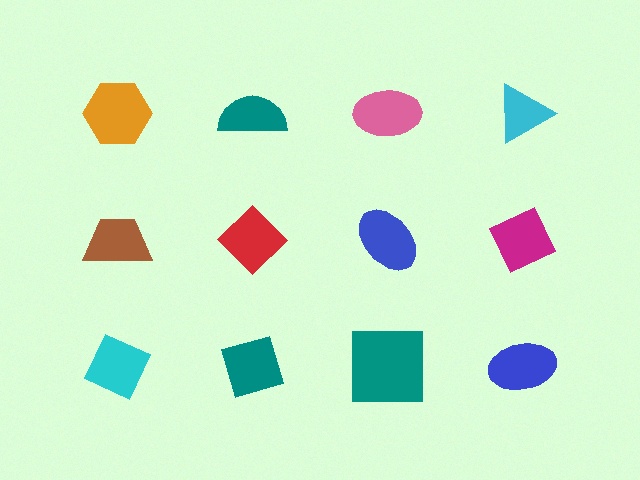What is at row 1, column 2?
A teal semicircle.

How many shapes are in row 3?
4 shapes.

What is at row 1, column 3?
A pink ellipse.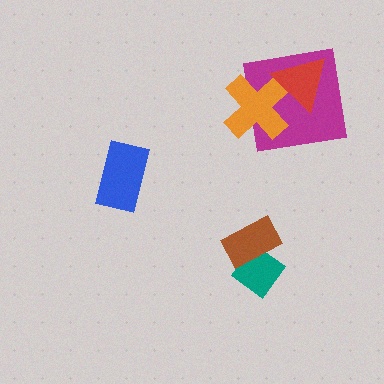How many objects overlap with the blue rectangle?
0 objects overlap with the blue rectangle.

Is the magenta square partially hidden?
Yes, it is partially covered by another shape.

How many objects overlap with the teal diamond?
1 object overlaps with the teal diamond.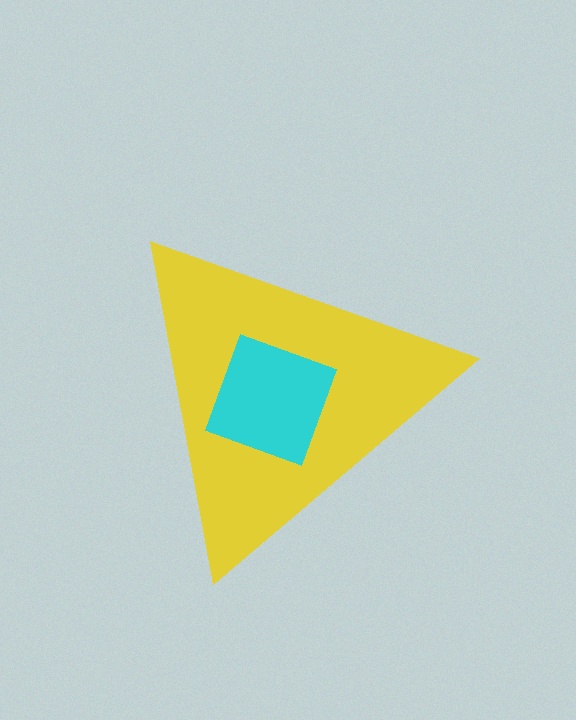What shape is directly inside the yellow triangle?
The cyan square.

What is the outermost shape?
The yellow triangle.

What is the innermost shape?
The cyan square.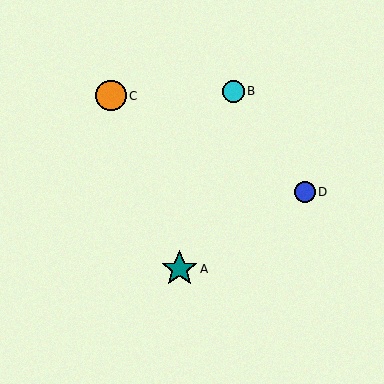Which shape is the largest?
The teal star (labeled A) is the largest.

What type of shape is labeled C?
Shape C is an orange circle.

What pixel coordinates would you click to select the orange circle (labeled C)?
Click at (111, 96) to select the orange circle C.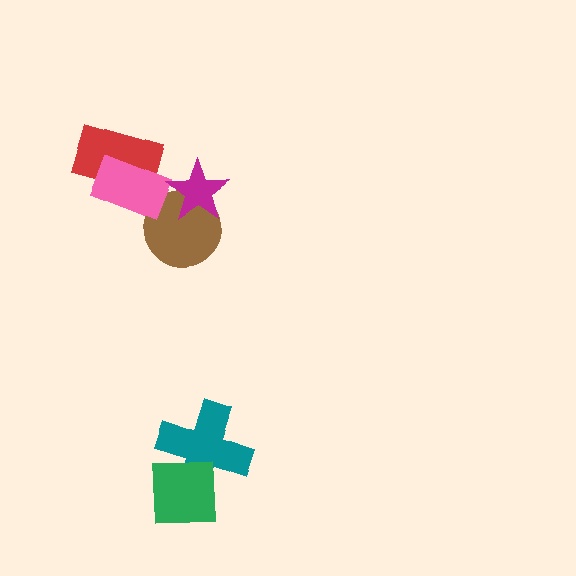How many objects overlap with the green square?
1 object overlaps with the green square.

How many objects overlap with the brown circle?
2 objects overlap with the brown circle.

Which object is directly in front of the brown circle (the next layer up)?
The pink rectangle is directly in front of the brown circle.